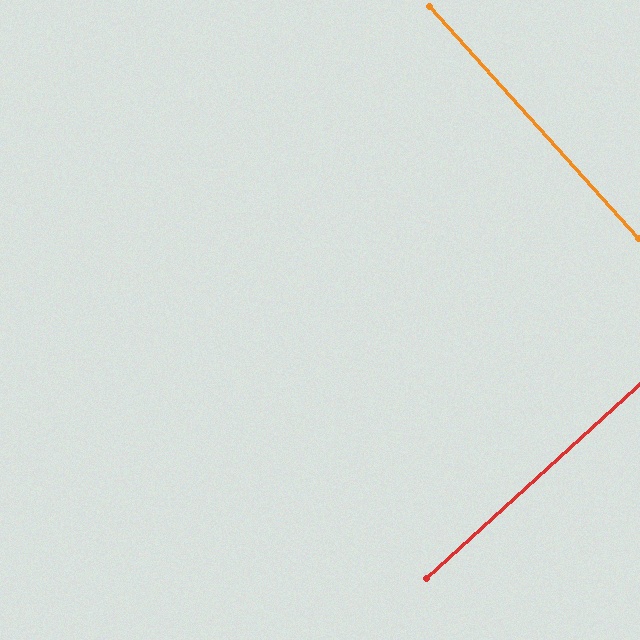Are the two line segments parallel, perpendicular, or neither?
Perpendicular — they meet at approximately 90°.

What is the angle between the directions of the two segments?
Approximately 90 degrees.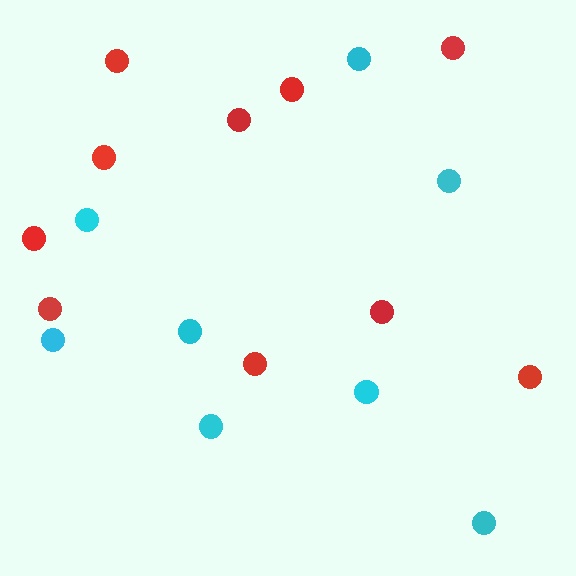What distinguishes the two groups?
There are 2 groups: one group of red circles (10) and one group of cyan circles (8).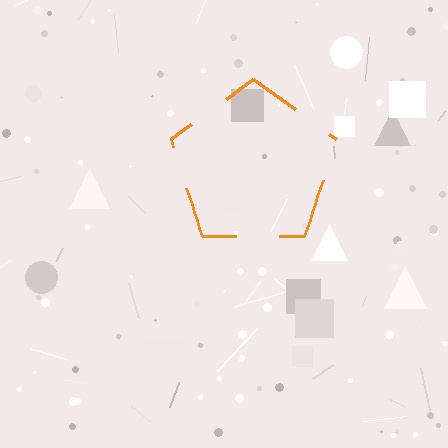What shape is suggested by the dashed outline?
The dashed outline suggests a pentagon.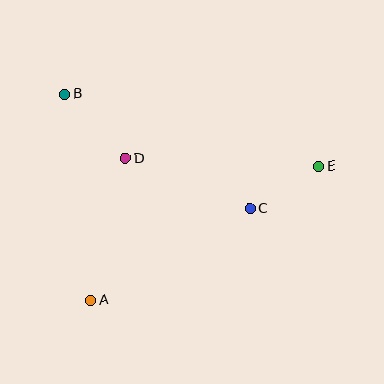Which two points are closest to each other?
Points C and E are closest to each other.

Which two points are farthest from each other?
Points A and E are farthest from each other.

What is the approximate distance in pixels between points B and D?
The distance between B and D is approximately 88 pixels.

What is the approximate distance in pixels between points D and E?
The distance between D and E is approximately 193 pixels.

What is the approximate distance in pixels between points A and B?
The distance between A and B is approximately 208 pixels.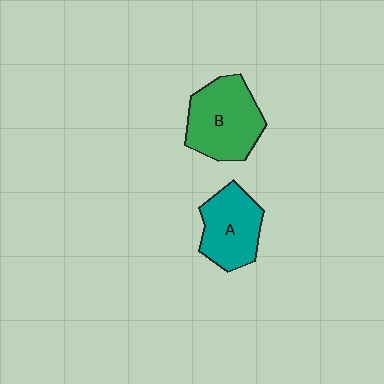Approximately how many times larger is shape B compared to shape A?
Approximately 1.2 times.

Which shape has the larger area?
Shape B (green).